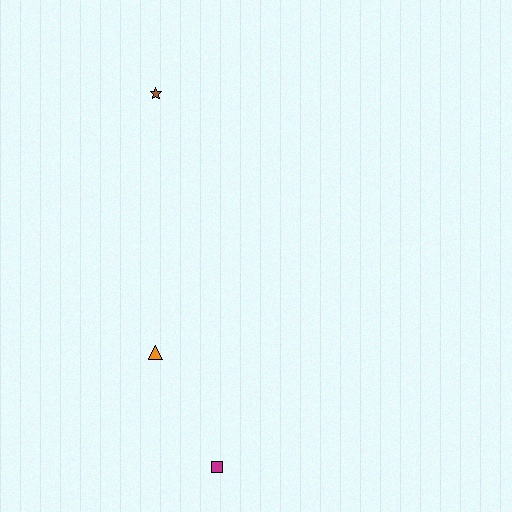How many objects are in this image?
There are 3 objects.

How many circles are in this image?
There are no circles.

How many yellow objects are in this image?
There are no yellow objects.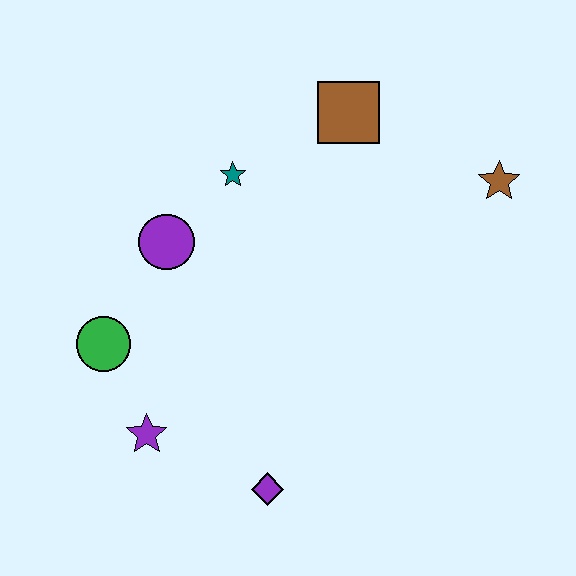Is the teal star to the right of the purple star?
Yes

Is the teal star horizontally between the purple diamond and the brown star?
No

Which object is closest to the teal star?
The purple circle is closest to the teal star.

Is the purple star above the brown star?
No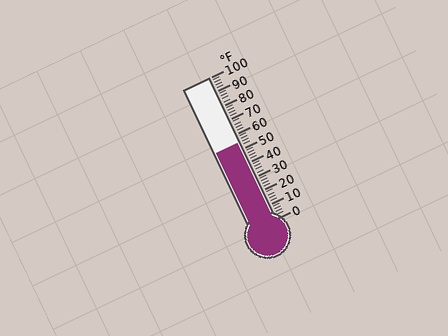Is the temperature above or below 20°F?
The temperature is above 20°F.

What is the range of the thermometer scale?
The thermometer scale ranges from 0°F to 100°F.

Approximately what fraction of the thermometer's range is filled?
The thermometer is filled to approximately 55% of its range.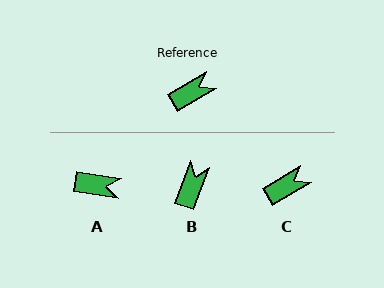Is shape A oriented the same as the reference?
No, it is off by about 39 degrees.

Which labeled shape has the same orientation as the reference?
C.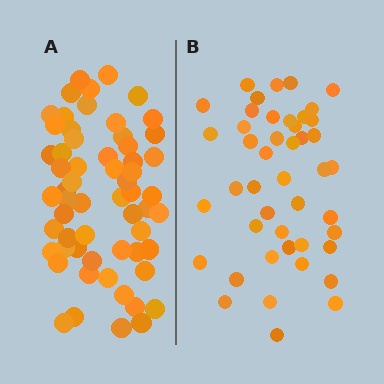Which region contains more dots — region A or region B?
Region A (the left region) has more dots.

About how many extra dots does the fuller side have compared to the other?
Region A has approximately 15 more dots than region B.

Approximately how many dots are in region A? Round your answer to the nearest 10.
About 60 dots.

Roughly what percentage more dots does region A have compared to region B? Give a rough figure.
About 35% more.